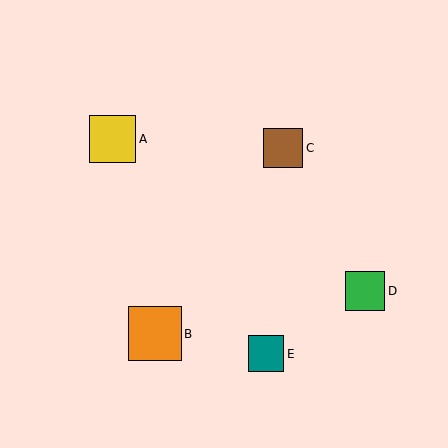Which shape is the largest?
The orange square (labeled B) is the largest.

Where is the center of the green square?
The center of the green square is at (365, 291).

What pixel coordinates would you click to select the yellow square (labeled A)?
Click at (112, 139) to select the yellow square A.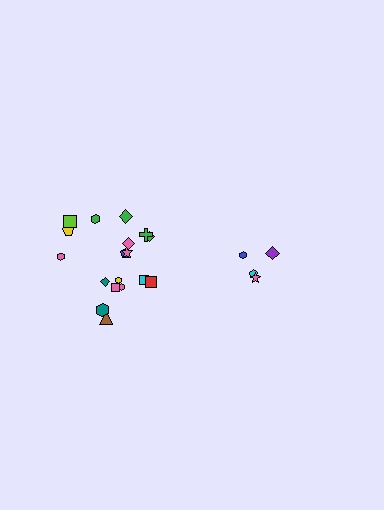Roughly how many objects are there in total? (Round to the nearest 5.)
Roughly 20 objects in total.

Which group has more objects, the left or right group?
The left group.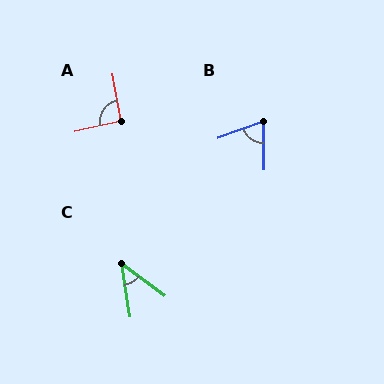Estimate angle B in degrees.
Approximately 71 degrees.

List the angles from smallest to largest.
C (45°), B (71°), A (93°).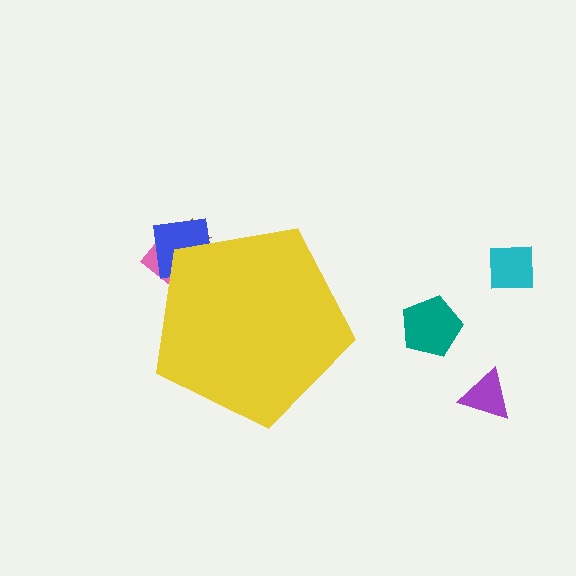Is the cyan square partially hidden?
No, the cyan square is fully visible.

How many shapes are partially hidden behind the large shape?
3 shapes are partially hidden.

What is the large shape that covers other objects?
A yellow pentagon.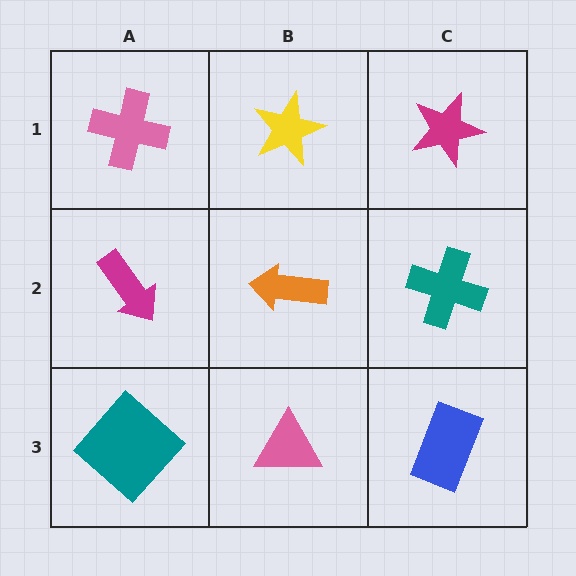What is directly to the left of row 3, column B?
A teal diamond.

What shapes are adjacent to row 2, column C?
A magenta star (row 1, column C), a blue rectangle (row 3, column C), an orange arrow (row 2, column B).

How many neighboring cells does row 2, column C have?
3.